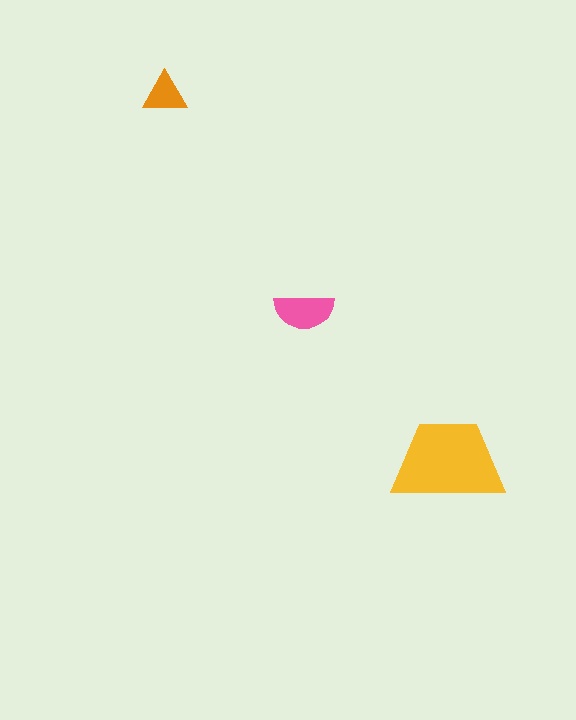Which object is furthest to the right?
The yellow trapezoid is rightmost.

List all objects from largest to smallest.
The yellow trapezoid, the pink semicircle, the orange triangle.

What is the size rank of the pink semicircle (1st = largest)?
2nd.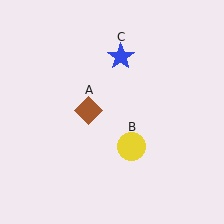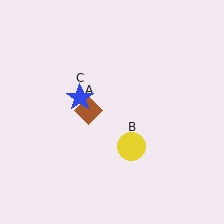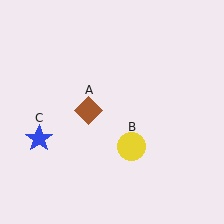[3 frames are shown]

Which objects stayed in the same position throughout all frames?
Brown diamond (object A) and yellow circle (object B) remained stationary.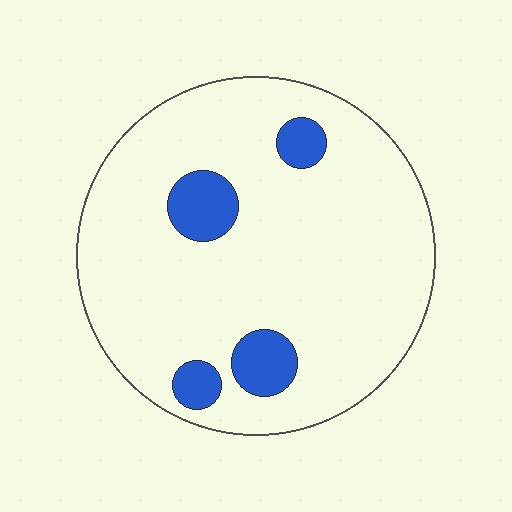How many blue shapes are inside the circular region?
4.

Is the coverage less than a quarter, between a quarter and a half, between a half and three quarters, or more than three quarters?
Less than a quarter.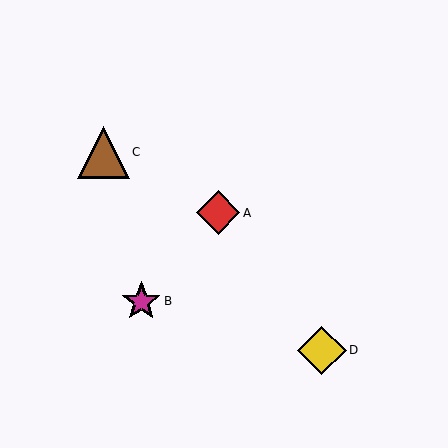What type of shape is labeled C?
Shape C is a brown triangle.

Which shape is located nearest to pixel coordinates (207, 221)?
The red diamond (labeled A) at (218, 213) is nearest to that location.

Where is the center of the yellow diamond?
The center of the yellow diamond is at (322, 350).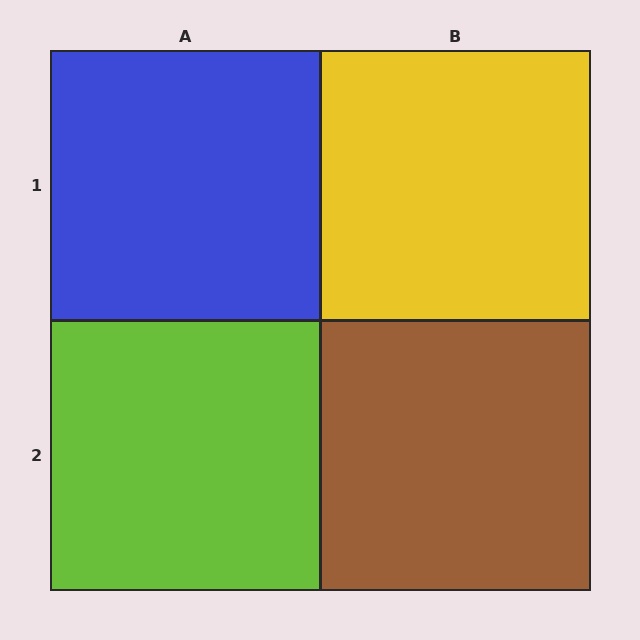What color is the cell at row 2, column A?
Lime.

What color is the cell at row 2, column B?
Brown.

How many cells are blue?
1 cell is blue.